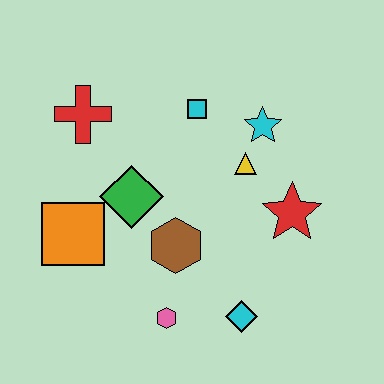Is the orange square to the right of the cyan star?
No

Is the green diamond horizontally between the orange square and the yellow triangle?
Yes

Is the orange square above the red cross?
No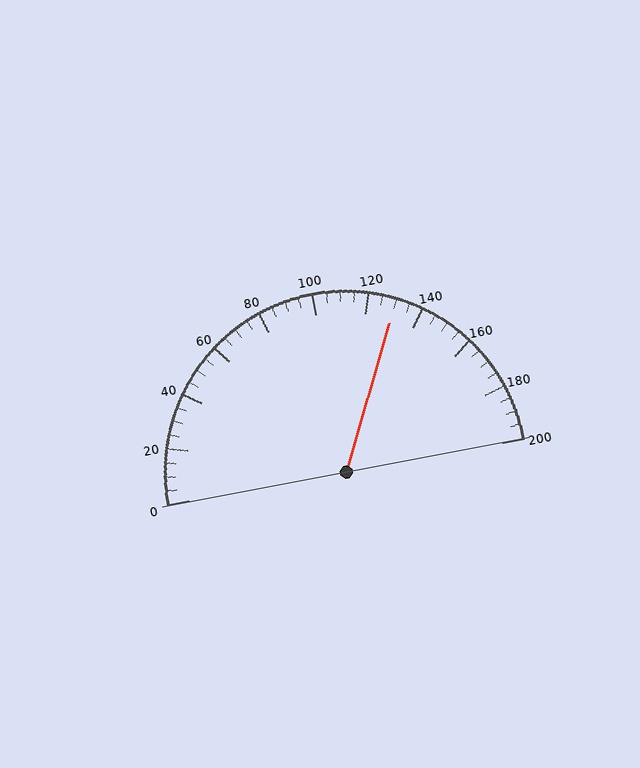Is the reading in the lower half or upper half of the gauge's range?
The reading is in the upper half of the range (0 to 200).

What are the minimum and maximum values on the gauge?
The gauge ranges from 0 to 200.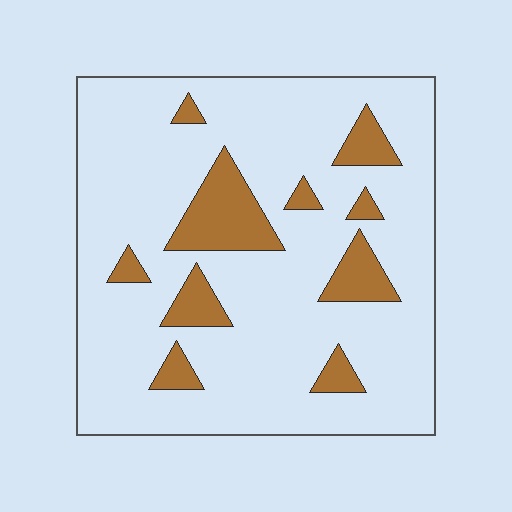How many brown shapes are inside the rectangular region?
10.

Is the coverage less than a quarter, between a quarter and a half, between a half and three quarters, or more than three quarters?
Less than a quarter.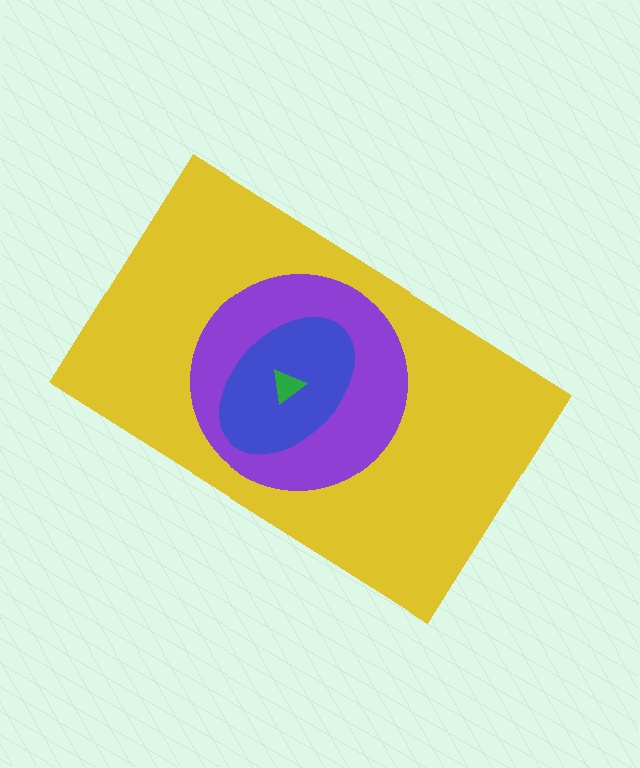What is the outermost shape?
The yellow rectangle.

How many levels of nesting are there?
4.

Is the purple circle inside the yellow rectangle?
Yes.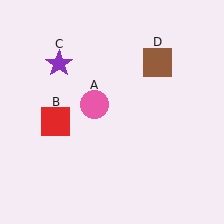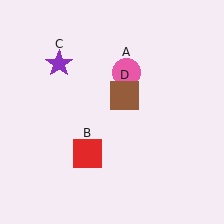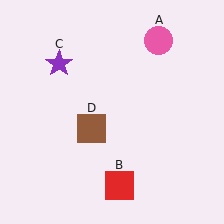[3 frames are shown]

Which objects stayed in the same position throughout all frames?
Purple star (object C) remained stationary.